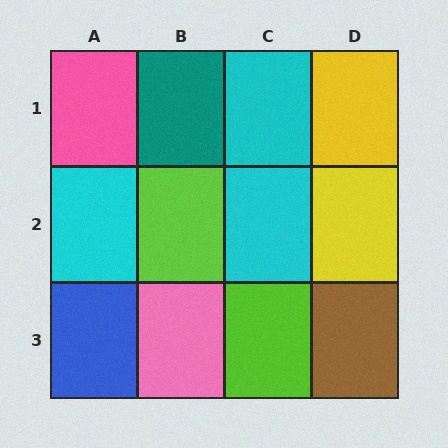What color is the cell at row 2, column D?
Yellow.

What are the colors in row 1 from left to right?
Pink, teal, cyan, yellow.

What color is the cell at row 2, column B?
Lime.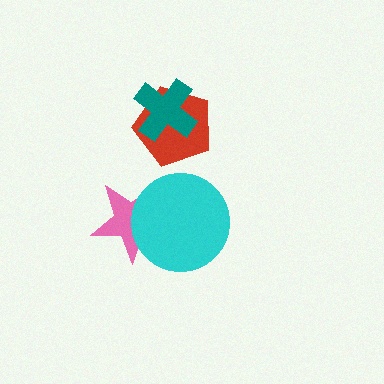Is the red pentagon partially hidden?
Yes, it is partially covered by another shape.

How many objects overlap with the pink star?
1 object overlaps with the pink star.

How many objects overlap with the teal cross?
1 object overlaps with the teal cross.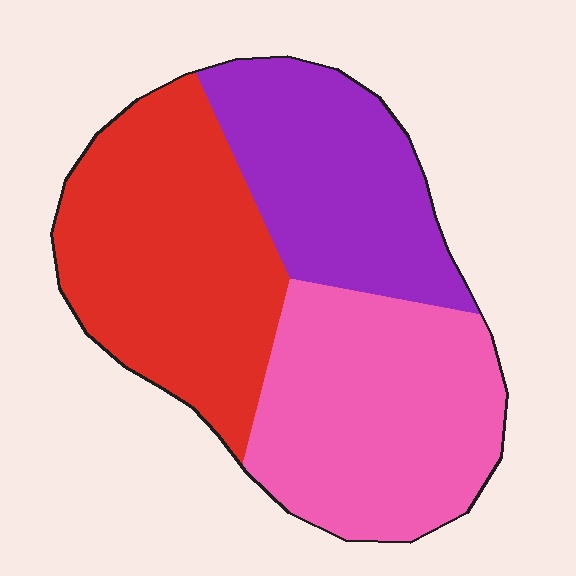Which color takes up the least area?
Purple, at roughly 25%.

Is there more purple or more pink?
Pink.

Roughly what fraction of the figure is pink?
Pink takes up between a third and a half of the figure.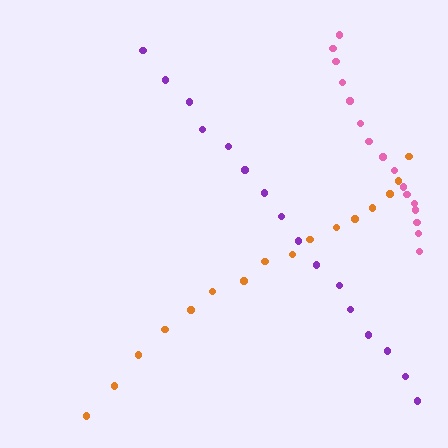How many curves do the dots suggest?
There are 3 distinct paths.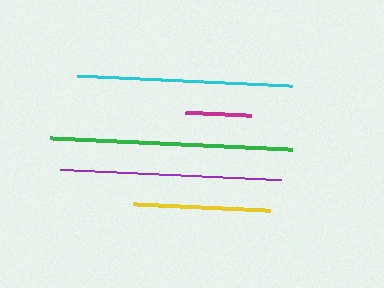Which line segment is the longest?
The green line is the longest at approximately 243 pixels.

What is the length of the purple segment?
The purple segment is approximately 221 pixels long.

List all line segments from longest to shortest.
From longest to shortest: green, purple, cyan, yellow, magenta.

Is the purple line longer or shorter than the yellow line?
The purple line is longer than the yellow line.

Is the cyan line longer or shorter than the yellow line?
The cyan line is longer than the yellow line.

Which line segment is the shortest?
The magenta line is the shortest at approximately 66 pixels.